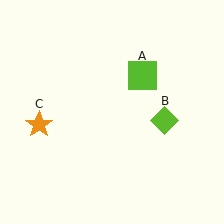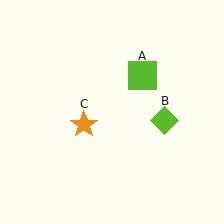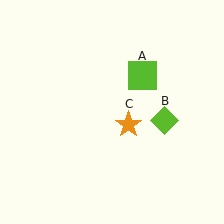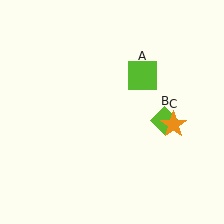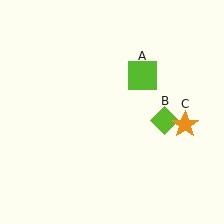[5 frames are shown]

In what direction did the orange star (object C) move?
The orange star (object C) moved right.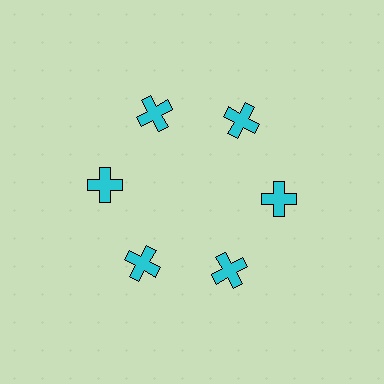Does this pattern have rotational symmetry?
Yes, this pattern has 6-fold rotational symmetry. It looks the same after rotating 60 degrees around the center.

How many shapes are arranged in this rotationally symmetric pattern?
There are 6 shapes, arranged in 6 groups of 1.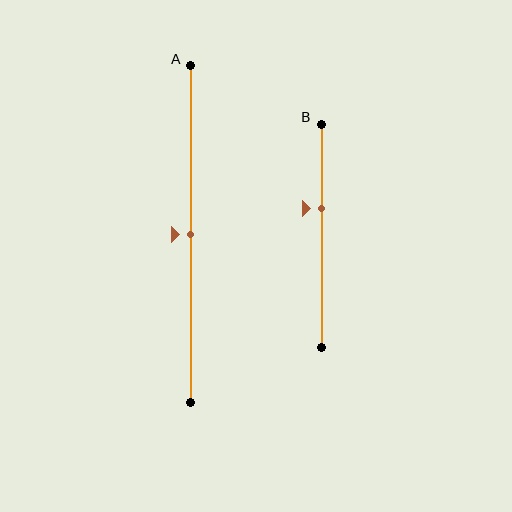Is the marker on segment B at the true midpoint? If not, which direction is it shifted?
No, the marker on segment B is shifted upward by about 12% of the segment length.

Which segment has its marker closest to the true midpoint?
Segment A has its marker closest to the true midpoint.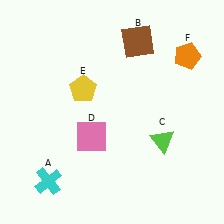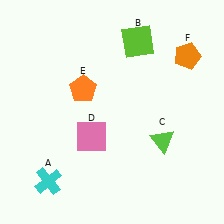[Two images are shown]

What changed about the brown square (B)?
In Image 1, B is brown. In Image 2, it changed to lime.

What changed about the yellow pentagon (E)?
In Image 1, E is yellow. In Image 2, it changed to orange.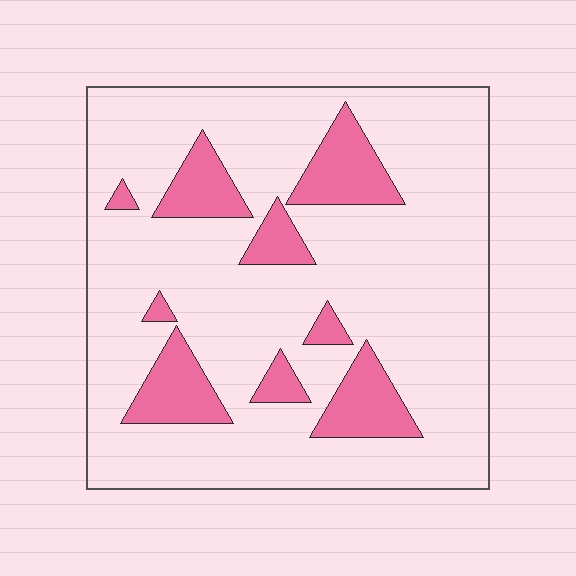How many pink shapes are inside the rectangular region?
9.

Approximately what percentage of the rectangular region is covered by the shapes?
Approximately 20%.